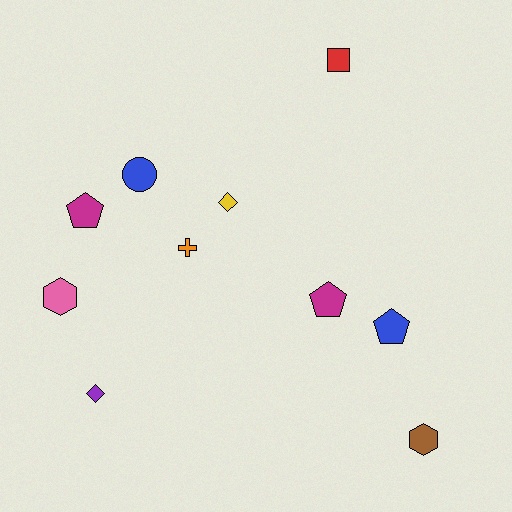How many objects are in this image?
There are 10 objects.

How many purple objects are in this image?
There is 1 purple object.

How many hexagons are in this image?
There are 2 hexagons.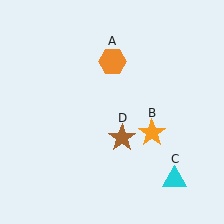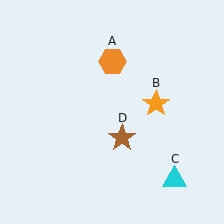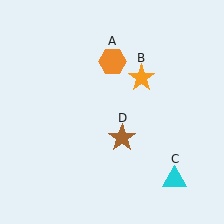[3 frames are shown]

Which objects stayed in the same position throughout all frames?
Orange hexagon (object A) and cyan triangle (object C) and brown star (object D) remained stationary.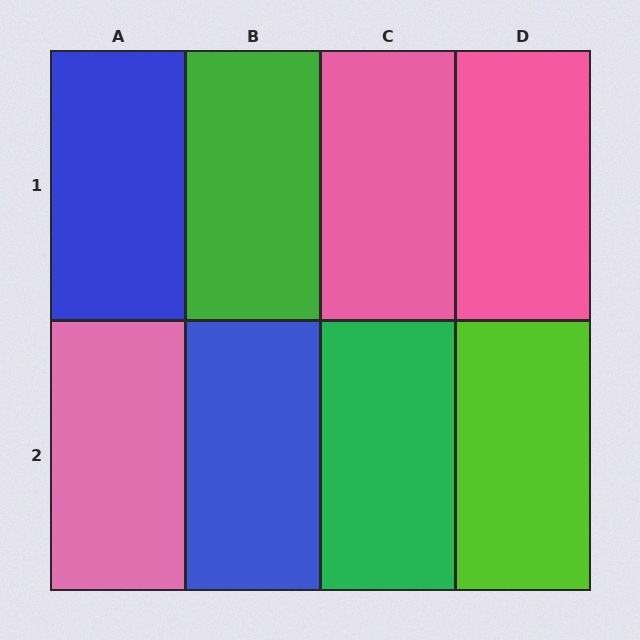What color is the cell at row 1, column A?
Blue.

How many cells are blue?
2 cells are blue.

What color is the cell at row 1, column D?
Pink.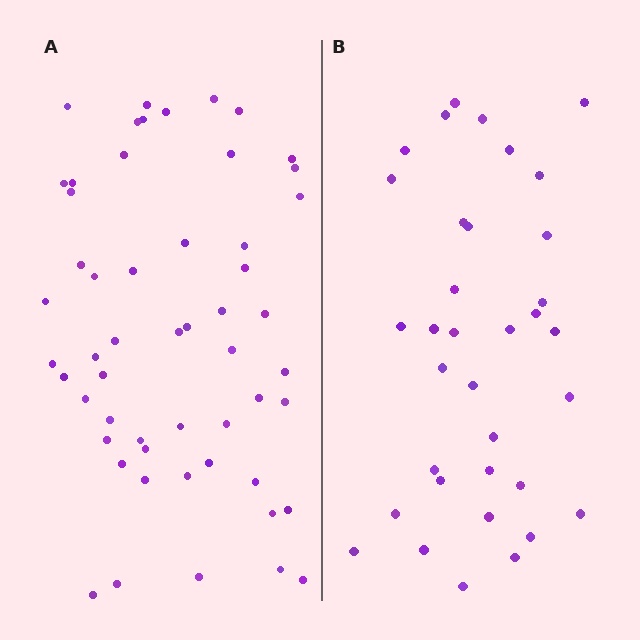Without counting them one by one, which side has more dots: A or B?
Region A (the left region) has more dots.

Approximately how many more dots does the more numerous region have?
Region A has approximately 20 more dots than region B.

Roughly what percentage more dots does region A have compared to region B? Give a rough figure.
About 55% more.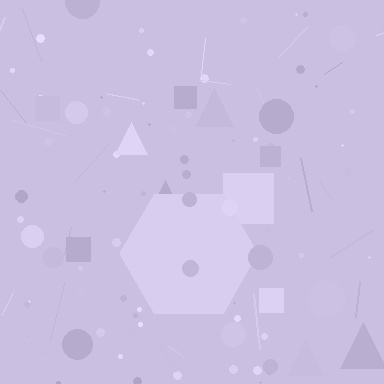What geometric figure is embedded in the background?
A hexagon is embedded in the background.